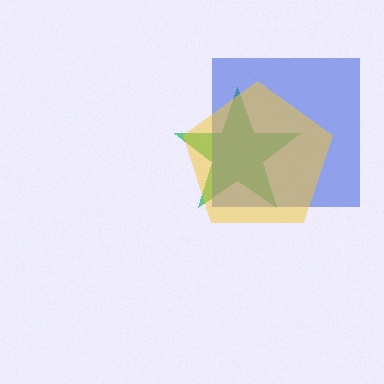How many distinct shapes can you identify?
There are 3 distinct shapes: a green star, a blue square, a yellow pentagon.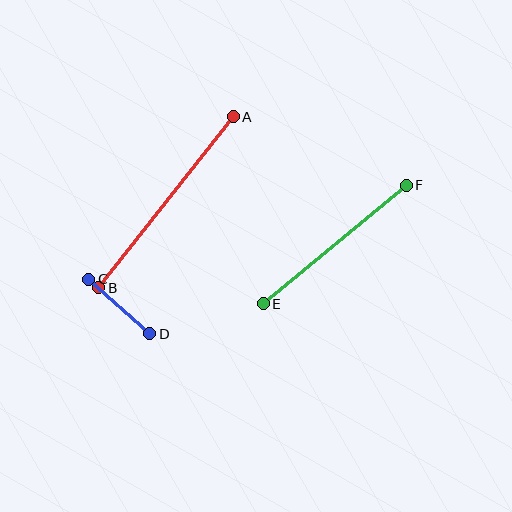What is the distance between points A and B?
The distance is approximately 217 pixels.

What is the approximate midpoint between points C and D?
The midpoint is at approximately (119, 307) pixels.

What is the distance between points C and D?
The distance is approximately 81 pixels.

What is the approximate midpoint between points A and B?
The midpoint is at approximately (166, 202) pixels.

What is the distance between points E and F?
The distance is approximately 186 pixels.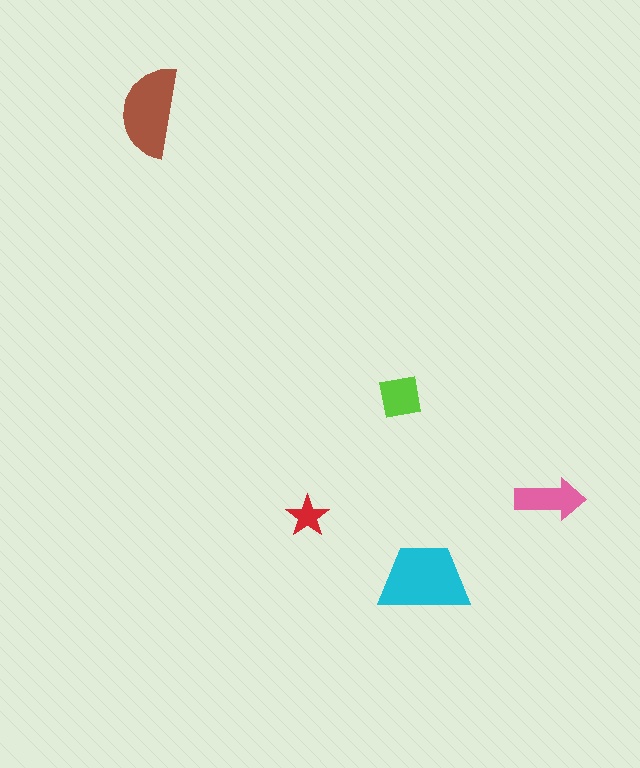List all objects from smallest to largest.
The red star, the lime square, the pink arrow, the brown semicircle, the cyan trapezoid.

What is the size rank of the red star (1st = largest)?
5th.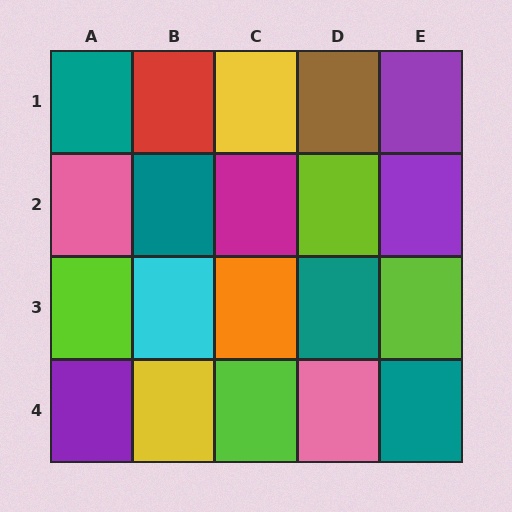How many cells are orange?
1 cell is orange.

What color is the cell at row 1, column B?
Red.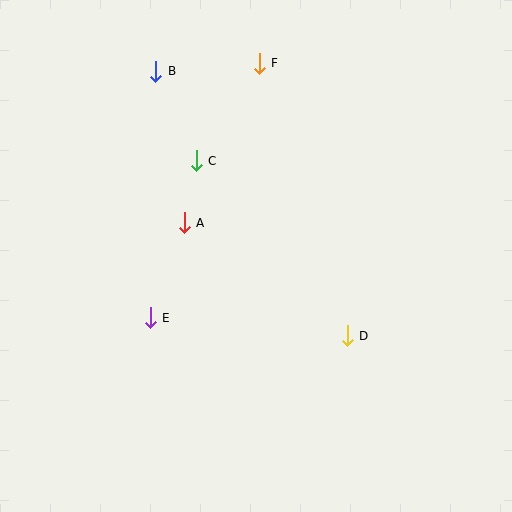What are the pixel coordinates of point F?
Point F is at (259, 63).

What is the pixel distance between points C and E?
The distance between C and E is 163 pixels.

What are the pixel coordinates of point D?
Point D is at (347, 336).